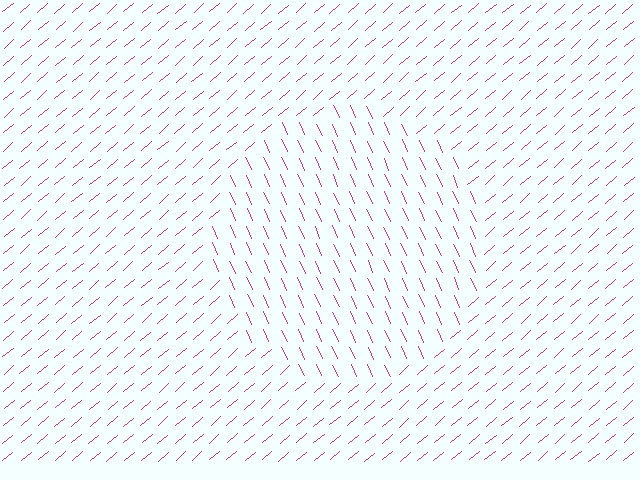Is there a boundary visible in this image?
Yes, there is a texture boundary formed by a change in line orientation.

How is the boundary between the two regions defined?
The boundary is defined purely by a change in line orientation (approximately 74 degrees difference). All lines are the same color and thickness.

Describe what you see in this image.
The image is filled with small magenta line segments. A circle region in the image has lines oriented differently from the surrounding lines, creating a visible texture boundary.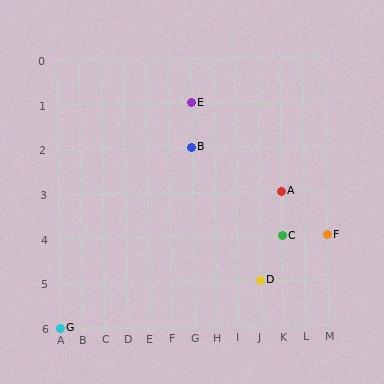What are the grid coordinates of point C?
Point C is at grid coordinates (K, 4).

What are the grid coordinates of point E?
Point E is at grid coordinates (G, 1).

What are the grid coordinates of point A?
Point A is at grid coordinates (K, 3).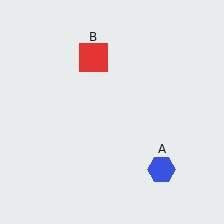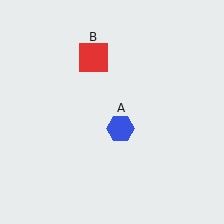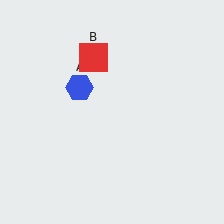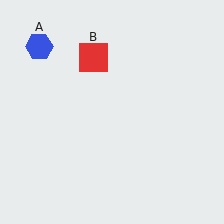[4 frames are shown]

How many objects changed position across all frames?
1 object changed position: blue hexagon (object A).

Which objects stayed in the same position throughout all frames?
Red square (object B) remained stationary.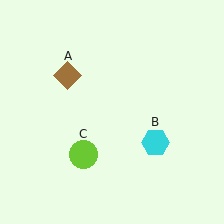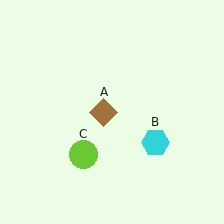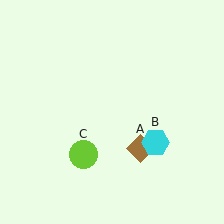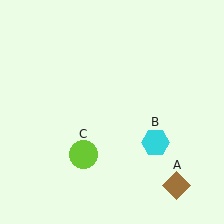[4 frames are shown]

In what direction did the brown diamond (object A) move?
The brown diamond (object A) moved down and to the right.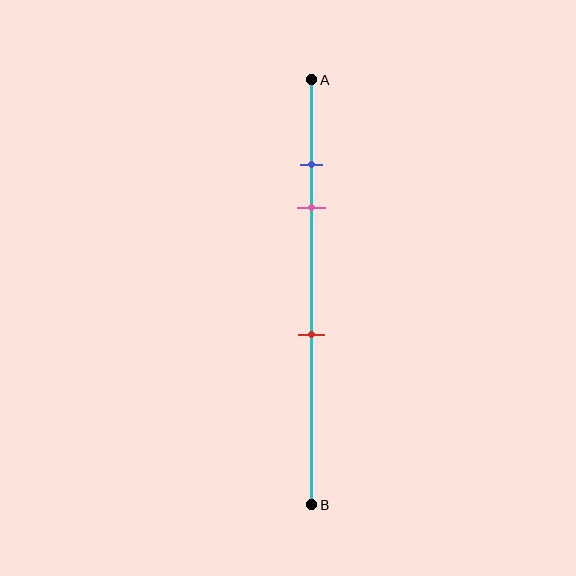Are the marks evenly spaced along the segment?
No, the marks are not evenly spaced.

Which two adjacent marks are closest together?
The blue and pink marks are the closest adjacent pair.